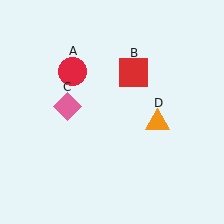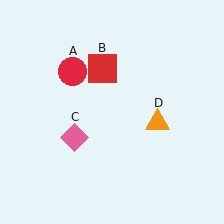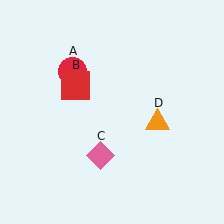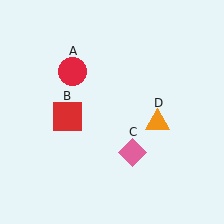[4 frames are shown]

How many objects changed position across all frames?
2 objects changed position: red square (object B), pink diamond (object C).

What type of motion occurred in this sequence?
The red square (object B), pink diamond (object C) rotated counterclockwise around the center of the scene.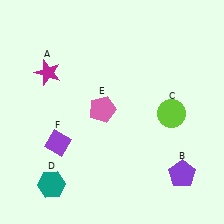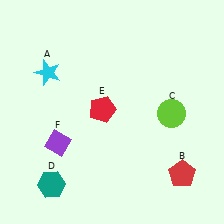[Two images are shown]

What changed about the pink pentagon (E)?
In Image 1, E is pink. In Image 2, it changed to red.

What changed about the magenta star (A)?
In Image 1, A is magenta. In Image 2, it changed to cyan.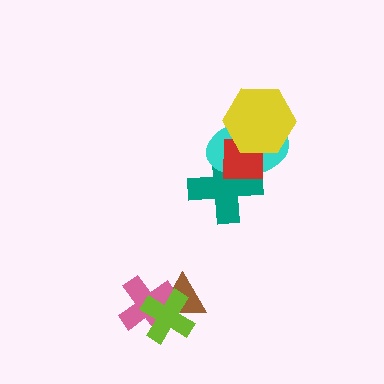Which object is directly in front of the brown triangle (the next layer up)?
The pink cross is directly in front of the brown triangle.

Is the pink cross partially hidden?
Yes, it is partially covered by another shape.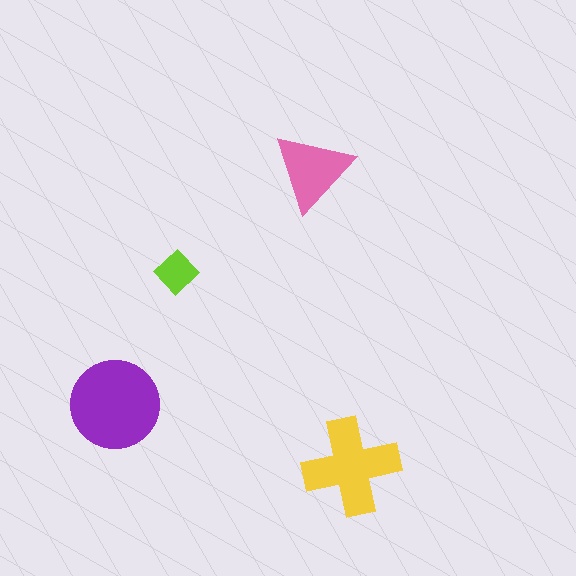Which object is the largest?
The purple circle.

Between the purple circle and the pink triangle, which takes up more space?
The purple circle.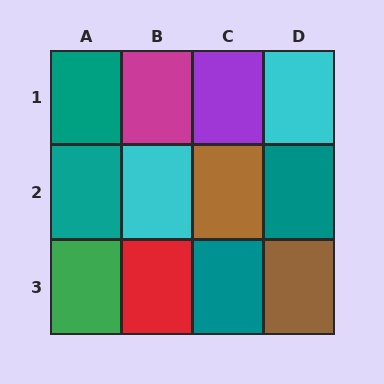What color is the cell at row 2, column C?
Brown.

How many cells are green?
1 cell is green.